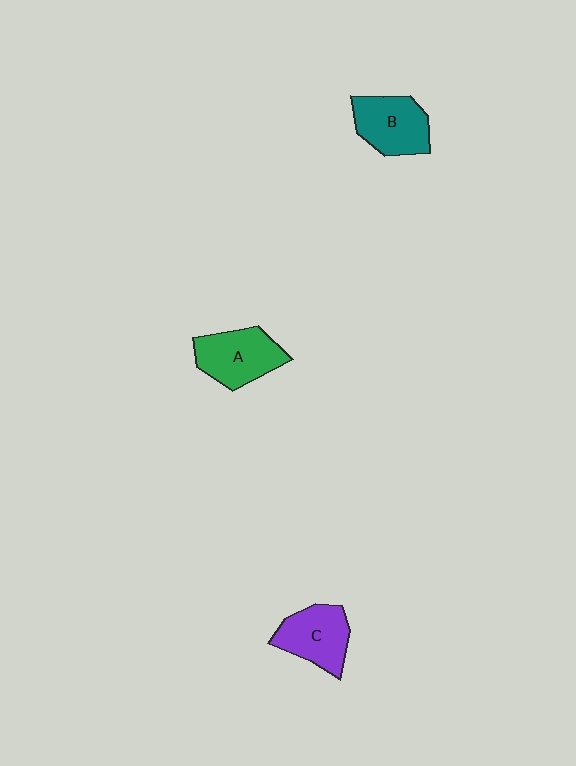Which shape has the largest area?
Shape A (green).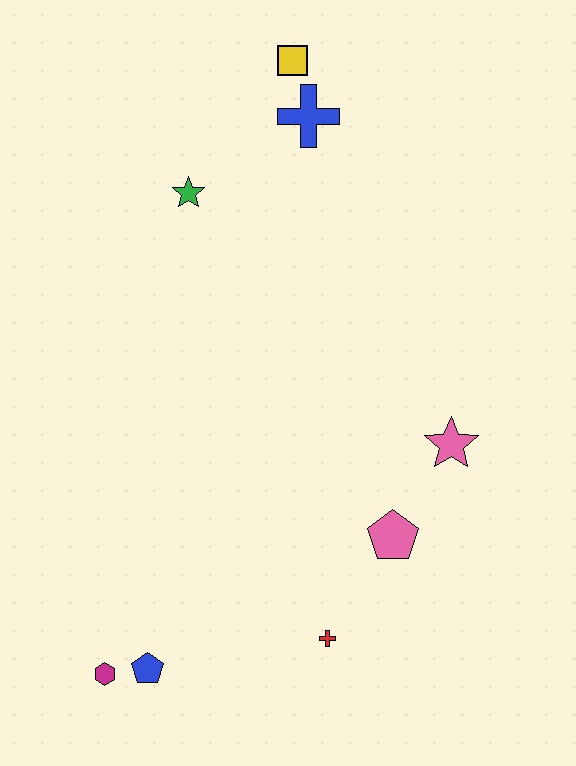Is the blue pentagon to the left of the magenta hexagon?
No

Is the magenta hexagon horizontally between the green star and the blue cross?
No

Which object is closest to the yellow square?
The blue cross is closest to the yellow square.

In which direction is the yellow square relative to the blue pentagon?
The yellow square is above the blue pentagon.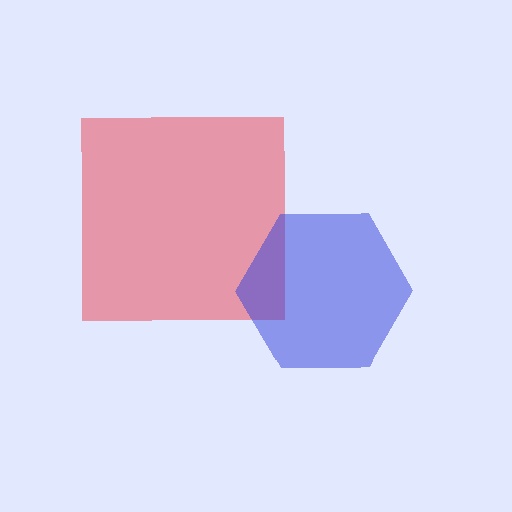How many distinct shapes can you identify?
There are 2 distinct shapes: a red square, a blue hexagon.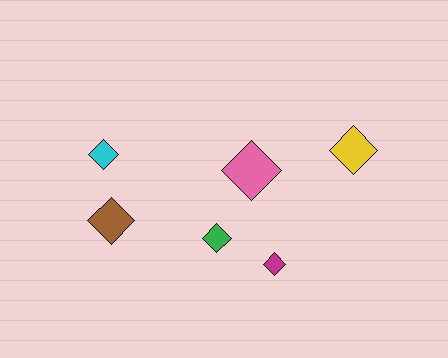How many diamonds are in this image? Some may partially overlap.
There are 6 diamonds.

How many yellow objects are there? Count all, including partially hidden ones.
There is 1 yellow object.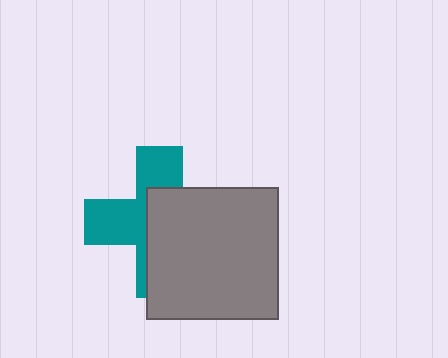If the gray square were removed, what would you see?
You would see the complete teal cross.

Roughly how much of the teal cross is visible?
About half of it is visible (roughly 46%).